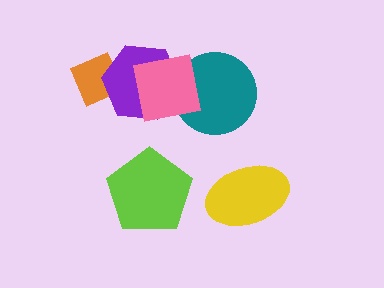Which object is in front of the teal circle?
The pink square is in front of the teal circle.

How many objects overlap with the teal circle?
1 object overlaps with the teal circle.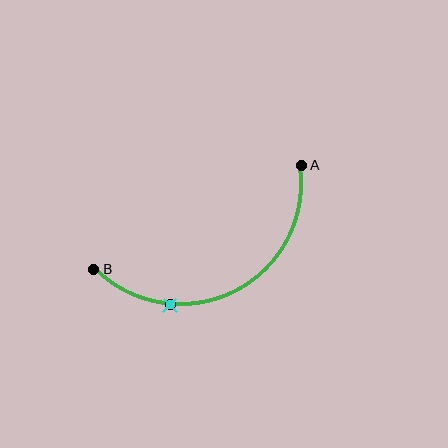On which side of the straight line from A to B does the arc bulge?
The arc bulges below the straight line connecting A and B.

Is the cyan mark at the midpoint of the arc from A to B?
No. The cyan mark lies on the arc but is closer to endpoint B. The arc midpoint would be at the point on the curve equidistant along the arc from both A and B.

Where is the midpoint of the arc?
The arc midpoint is the point on the curve farthest from the straight line joining A and B. It sits below that line.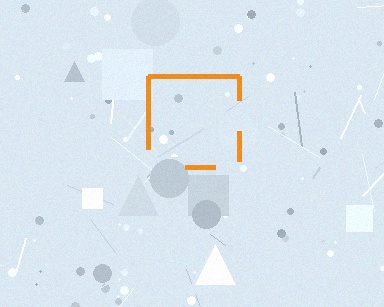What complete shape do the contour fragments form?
The contour fragments form a square.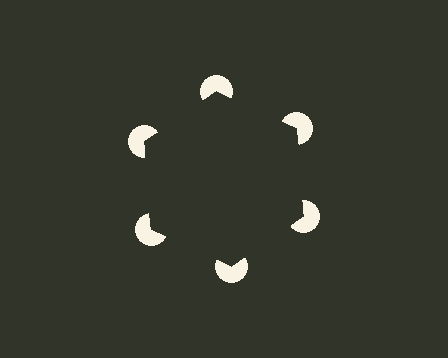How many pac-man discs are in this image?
There are 6 — one at each vertex of the illusory hexagon.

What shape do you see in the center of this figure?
An illusory hexagon — its edges are inferred from the aligned wedge cuts in the pac-man discs, not physically drawn.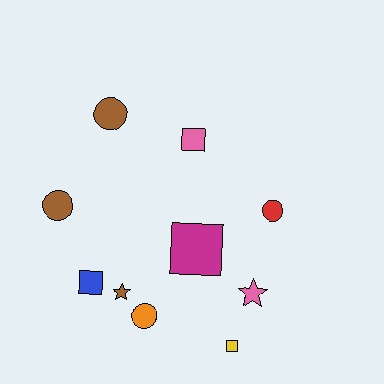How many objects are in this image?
There are 10 objects.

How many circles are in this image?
There are 4 circles.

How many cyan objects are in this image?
There are no cyan objects.